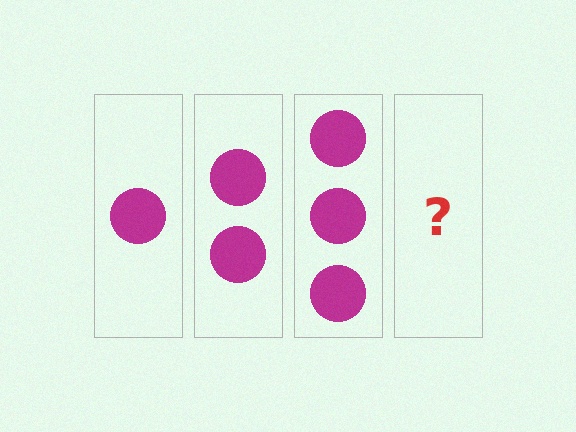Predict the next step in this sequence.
The next step is 4 circles.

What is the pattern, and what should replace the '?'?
The pattern is that each step adds one more circle. The '?' should be 4 circles.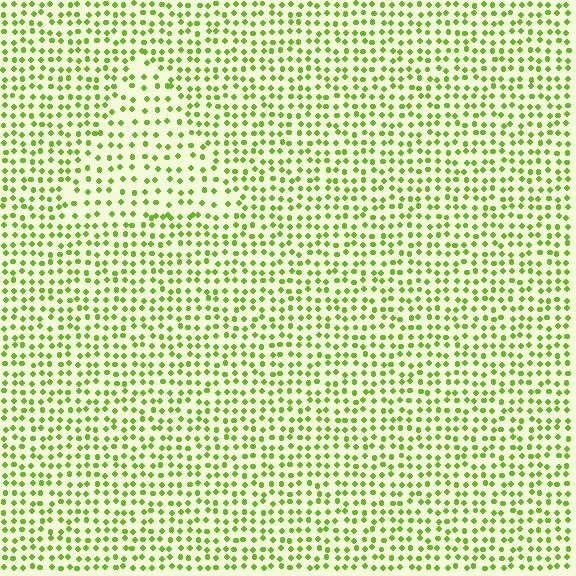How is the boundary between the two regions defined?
The boundary is defined by a change in element density (approximately 1.6x ratio). All elements are the same color, size, and shape.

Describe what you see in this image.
The image contains small lime elements arranged at two different densities. A triangle-shaped region is visible where the elements are less densely packed than the surrounding area.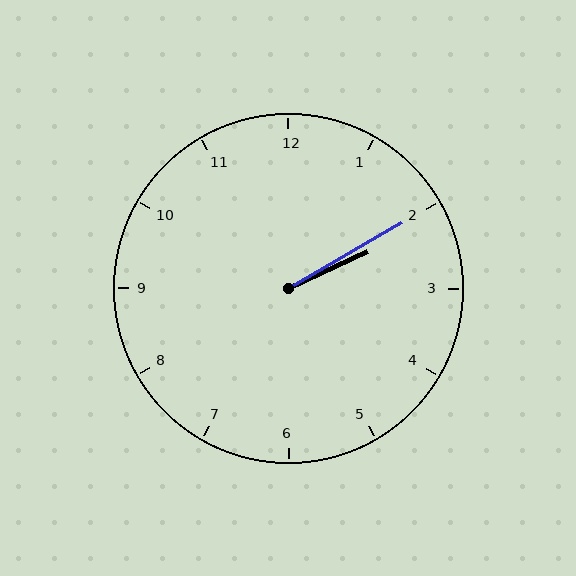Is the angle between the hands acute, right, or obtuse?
It is acute.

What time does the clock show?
2:10.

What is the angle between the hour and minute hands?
Approximately 5 degrees.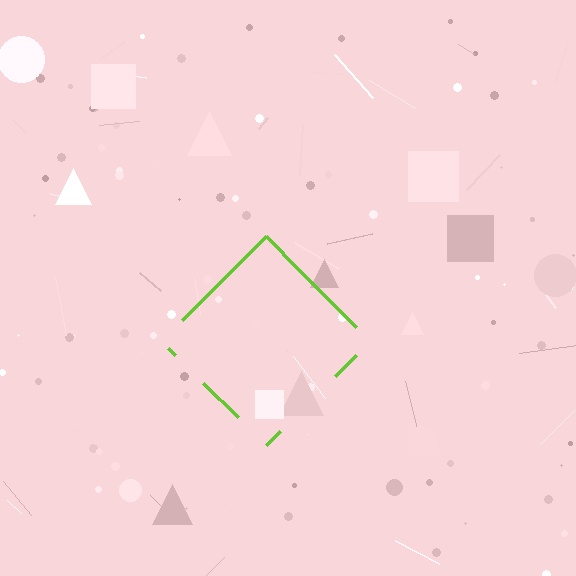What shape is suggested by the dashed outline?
The dashed outline suggests a diamond.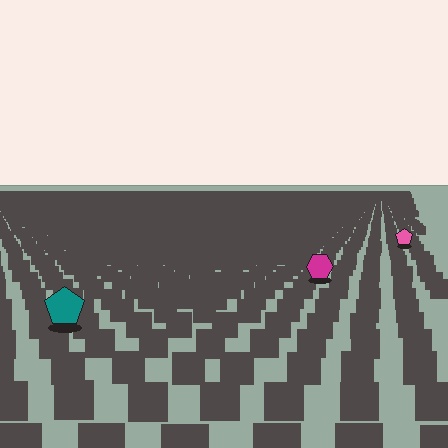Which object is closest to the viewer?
The teal pentagon is closest. The texture marks near it are larger and more spread out.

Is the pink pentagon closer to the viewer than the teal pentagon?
No. The teal pentagon is closer — you can tell from the texture gradient: the ground texture is coarser near it.